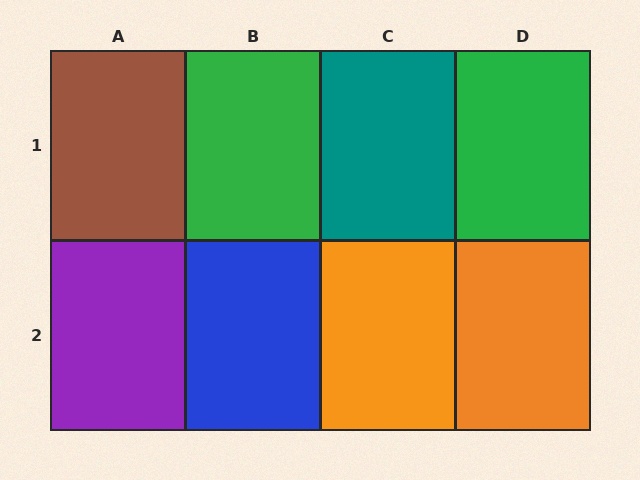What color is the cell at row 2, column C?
Orange.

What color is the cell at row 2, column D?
Orange.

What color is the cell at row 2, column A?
Purple.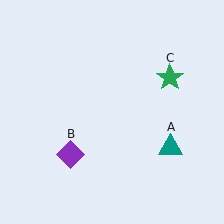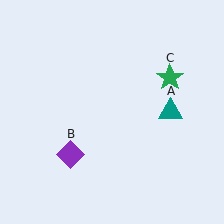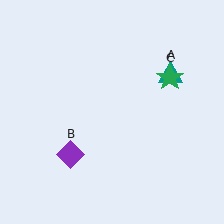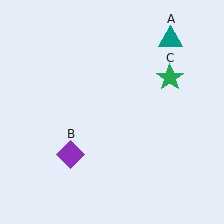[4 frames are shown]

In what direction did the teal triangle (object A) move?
The teal triangle (object A) moved up.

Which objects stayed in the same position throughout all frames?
Purple diamond (object B) and green star (object C) remained stationary.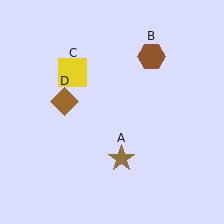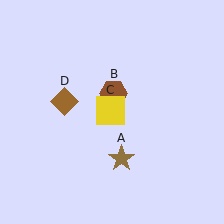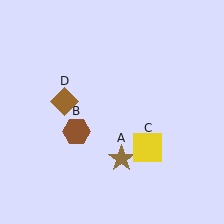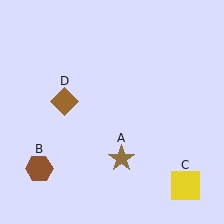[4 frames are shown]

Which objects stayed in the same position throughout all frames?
Brown star (object A) and brown diamond (object D) remained stationary.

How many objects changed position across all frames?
2 objects changed position: brown hexagon (object B), yellow square (object C).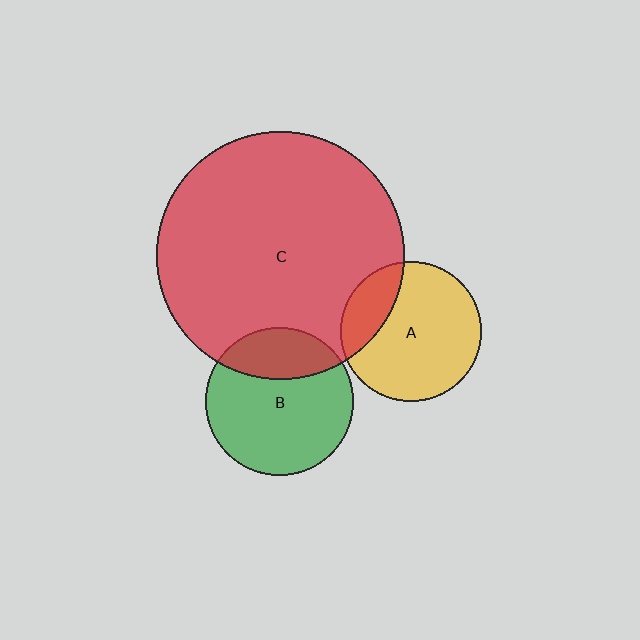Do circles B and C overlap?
Yes.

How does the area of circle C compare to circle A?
Approximately 3.1 times.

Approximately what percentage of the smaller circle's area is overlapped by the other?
Approximately 25%.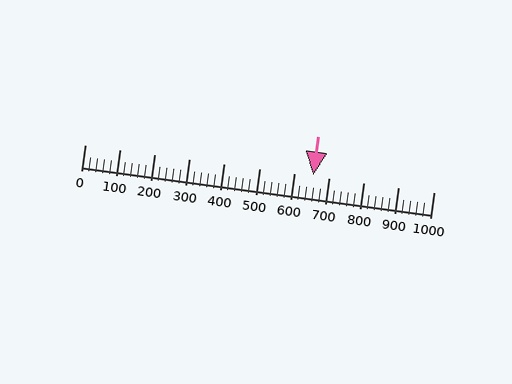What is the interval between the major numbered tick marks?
The major tick marks are spaced 100 units apart.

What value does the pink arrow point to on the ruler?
The pink arrow points to approximately 656.